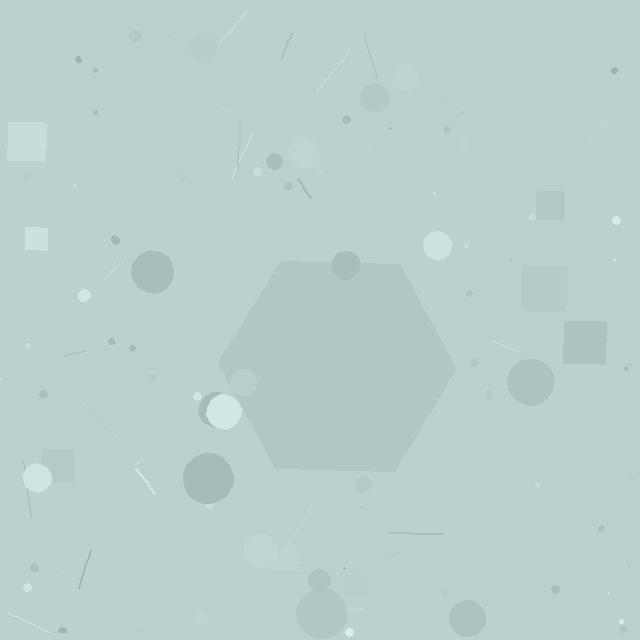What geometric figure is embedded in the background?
A hexagon is embedded in the background.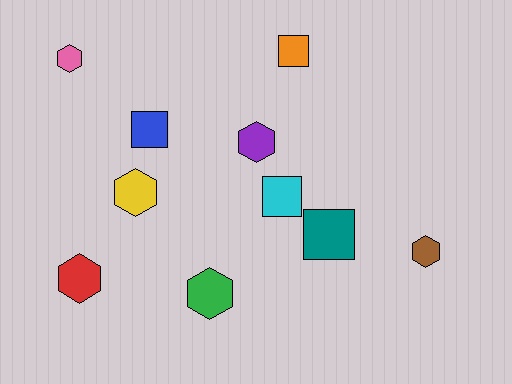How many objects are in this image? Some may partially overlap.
There are 10 objects.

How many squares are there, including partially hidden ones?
There are 4 squares.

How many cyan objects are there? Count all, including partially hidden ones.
There is 1 cyan object.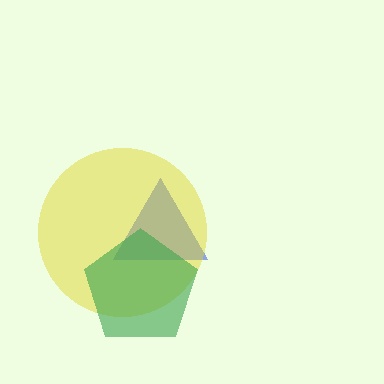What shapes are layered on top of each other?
The layered shapes are: a blue triangle, a yellow circle, a green pentagon.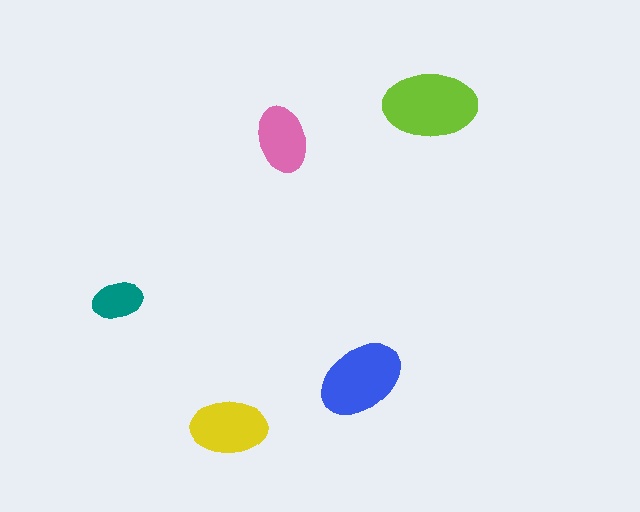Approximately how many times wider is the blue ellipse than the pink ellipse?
About 1.5 times wider.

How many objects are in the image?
There are 5 objects in the image.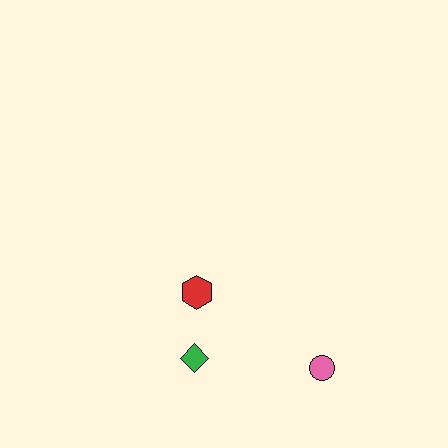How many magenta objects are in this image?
There are no magenta objects.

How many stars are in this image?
There are no stars.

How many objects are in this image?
There are 3 objects.